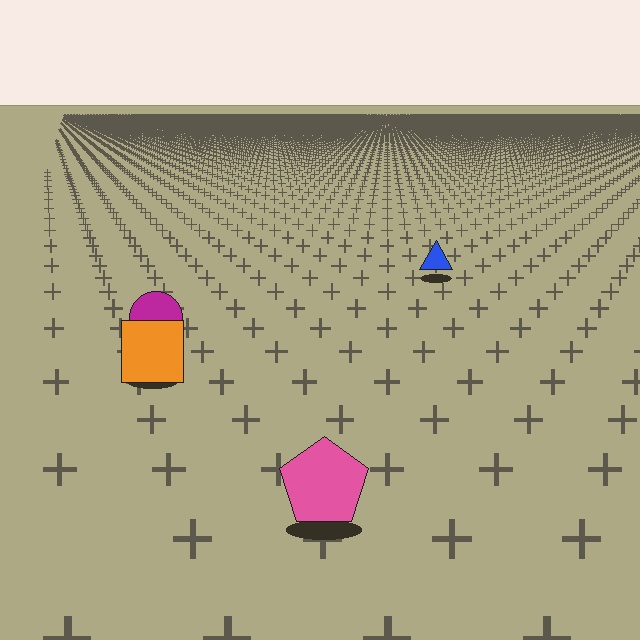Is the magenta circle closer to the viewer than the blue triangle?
Yes. The magenta circle is closer — you can tell from the texture gradient: the ground texture is coarser near it.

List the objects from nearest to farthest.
From nearest to farthest: the pink pentagon, the orange square, the magenta circle, the blue triangle.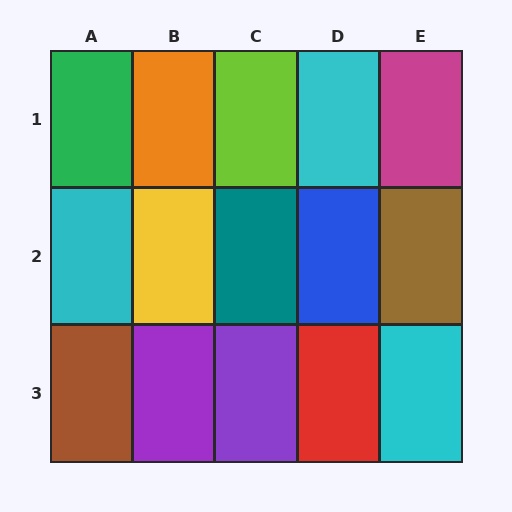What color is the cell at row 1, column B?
Orange.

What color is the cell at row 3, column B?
Purple.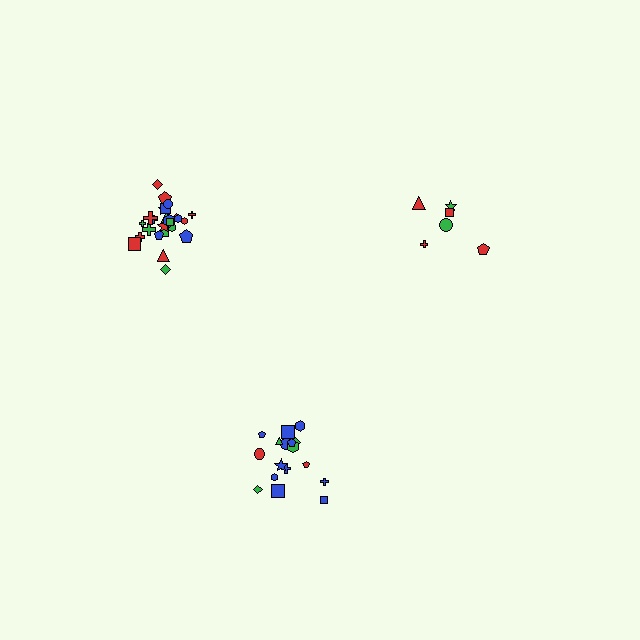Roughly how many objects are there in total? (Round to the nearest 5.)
Roughly 50 objects in total.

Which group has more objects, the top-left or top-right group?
The top-left group.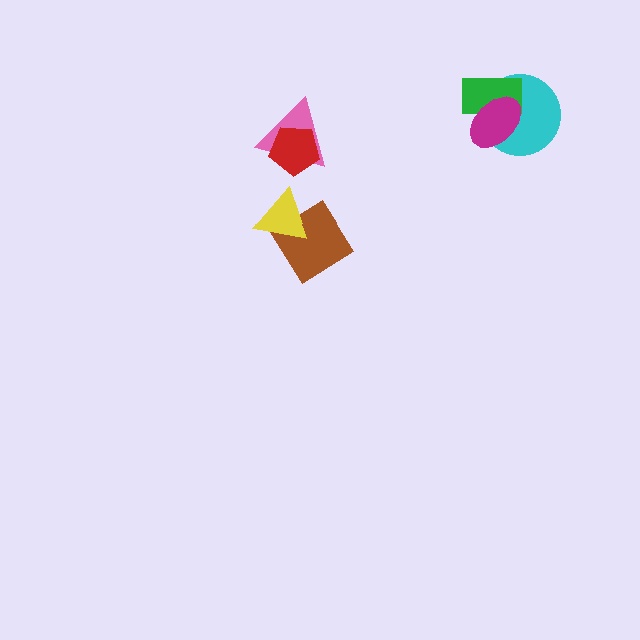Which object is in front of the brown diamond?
The yellow triangle is in front of the brown diamond.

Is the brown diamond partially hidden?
Yes, it is partially covered by another shape.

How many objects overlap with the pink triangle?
1 object overlaps with the pink triangle.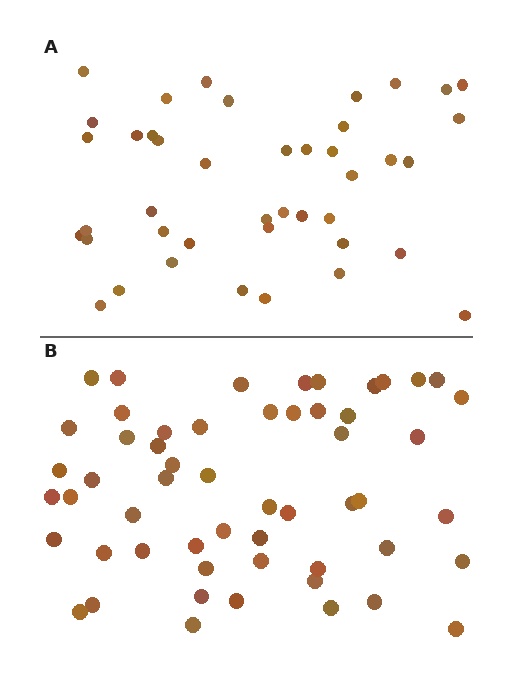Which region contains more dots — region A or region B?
Region B (the bottom region) has more dots.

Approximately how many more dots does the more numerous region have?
Region B has approximately 15 more dots than region A.